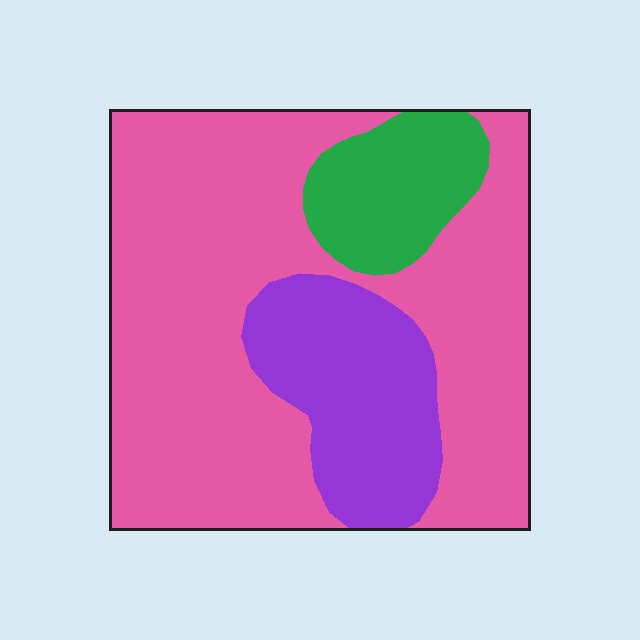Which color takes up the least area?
Green, at roughly 10%.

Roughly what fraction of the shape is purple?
Purple covers 20% of the shape.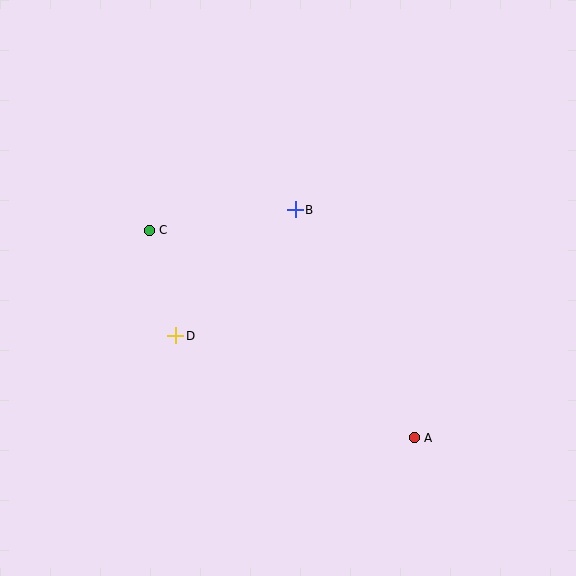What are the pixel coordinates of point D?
Point D is at (176, 336).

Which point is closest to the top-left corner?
Point C is closest to the top-left corner.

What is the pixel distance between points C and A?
The distance between C and A is 337 pixels.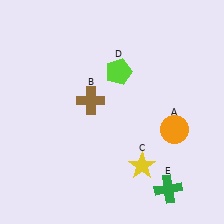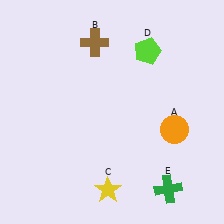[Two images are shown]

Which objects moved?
The objects that moved are: the brown cross (B), the yellow star (C), the lime pentagon (D).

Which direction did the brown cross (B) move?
The brown cross (B) moved up.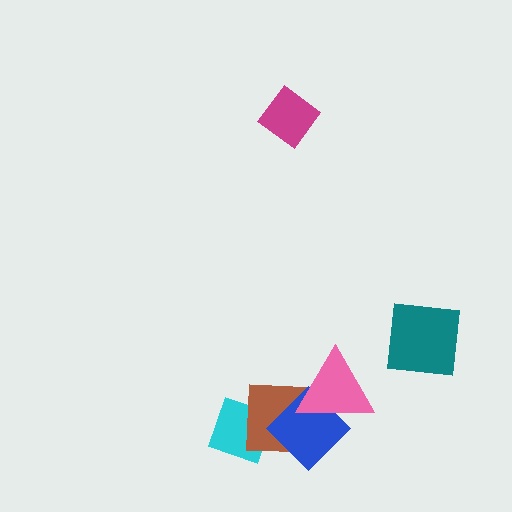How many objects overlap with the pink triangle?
2 objects overlap with the pink triangle.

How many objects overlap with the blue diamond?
2 objects overlap with the blue diamond.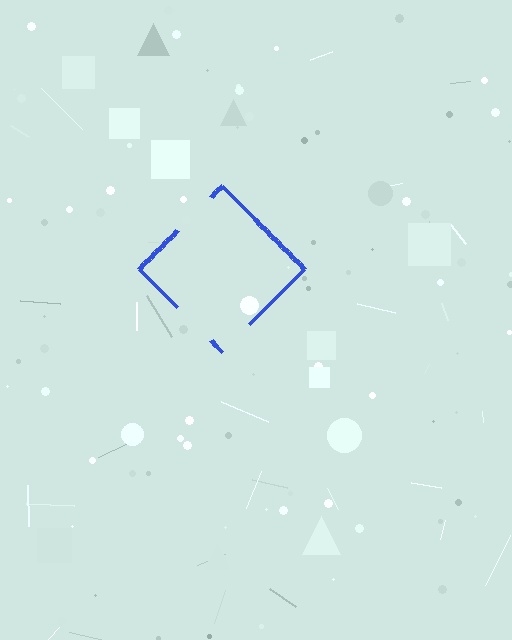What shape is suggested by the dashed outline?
The dashed outline suggests a diamond.